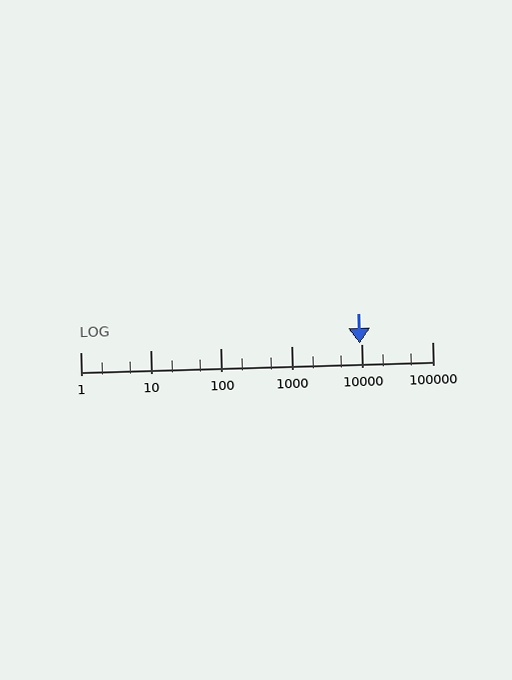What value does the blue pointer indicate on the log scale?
The pointer indicates approximately 9400.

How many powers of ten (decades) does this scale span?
The scale spans 5 decades, from 1 to 100000.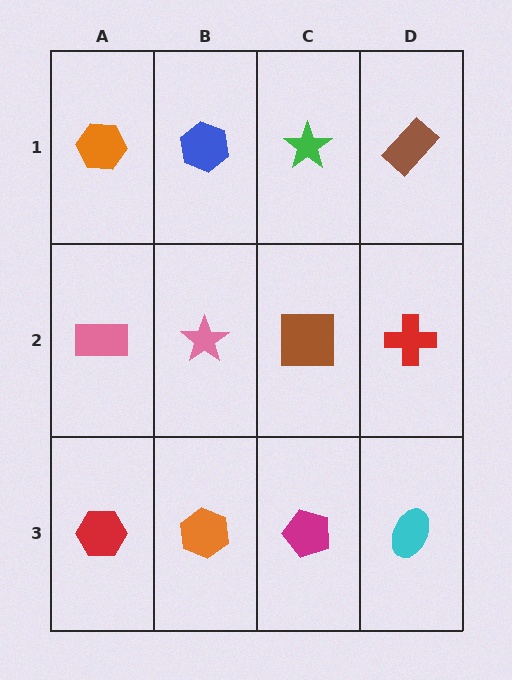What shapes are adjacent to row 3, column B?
A pink star (row 2, column B), a red hexagon (row 3, column A), a magenta pentagon (row 3, column C).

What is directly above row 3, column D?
A red cross.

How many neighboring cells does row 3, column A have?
2.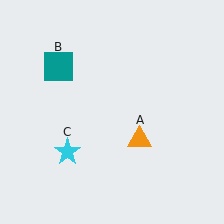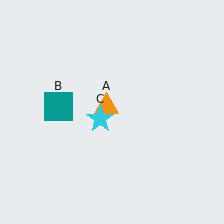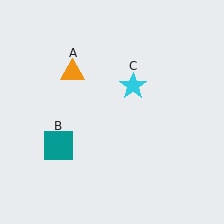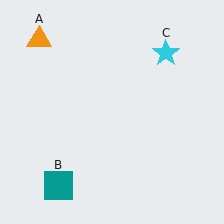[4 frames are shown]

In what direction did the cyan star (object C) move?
The cyan star (object C) moved up and to the right.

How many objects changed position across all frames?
3 objects changed position: orange triangle (object A), teal square (object B), cyan star (object C).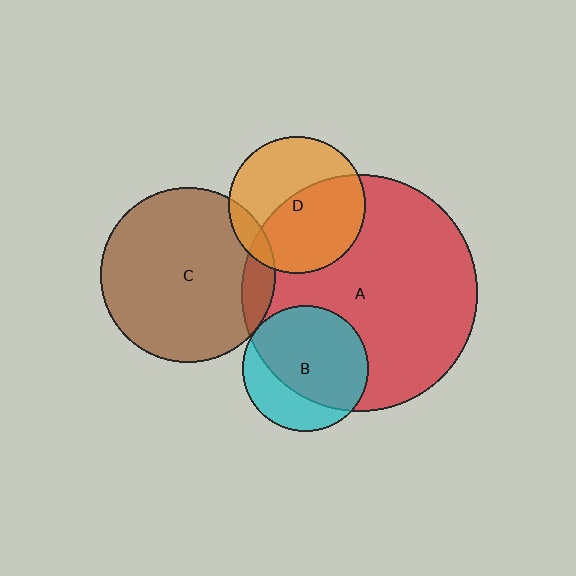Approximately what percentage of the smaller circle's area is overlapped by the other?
Approximately 10%.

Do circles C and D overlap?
Yes.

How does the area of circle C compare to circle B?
Approximately 1.9 times.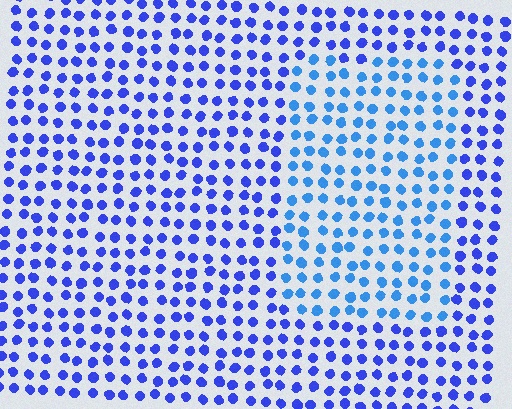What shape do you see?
I see a rectangle.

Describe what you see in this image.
The image is filled with small blue elements in a uniform arrangement. A rectangle-shaped region is visible where the elements are tinted to a slightly different hue, forming a subtle color boundary.